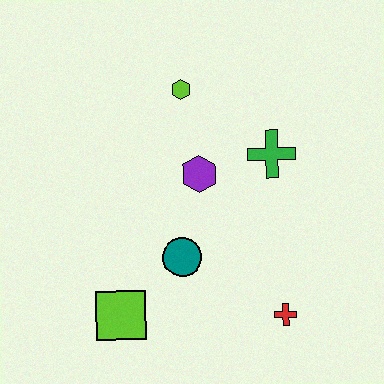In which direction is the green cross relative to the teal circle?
The green cross is above the teal circle.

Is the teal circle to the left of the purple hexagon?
Yes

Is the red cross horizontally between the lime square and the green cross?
No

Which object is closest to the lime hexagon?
The purple hexagon is closest to the lime hexagon.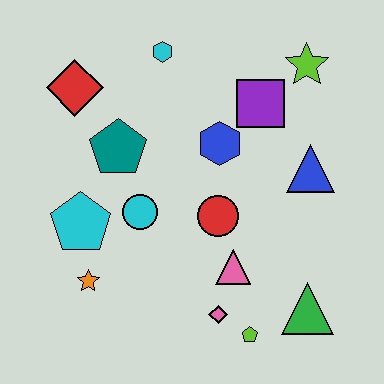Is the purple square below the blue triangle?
No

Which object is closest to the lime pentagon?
The pink diamond is closest to the lime pentagon.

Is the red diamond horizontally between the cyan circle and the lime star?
No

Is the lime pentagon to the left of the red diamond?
No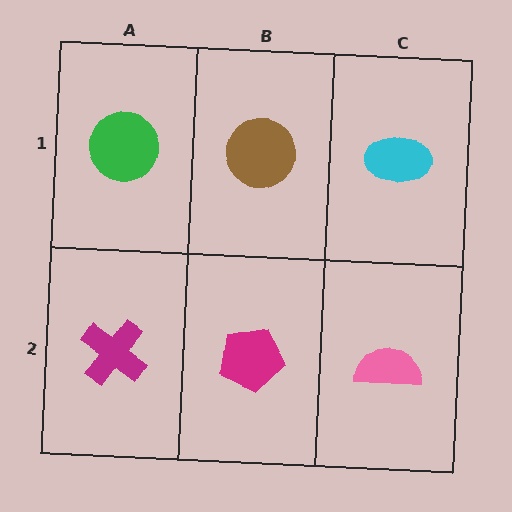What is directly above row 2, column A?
A green circle.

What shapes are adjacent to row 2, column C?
A cyan ellipse (row 1, column C), a magenta pentagon (row 2, column B).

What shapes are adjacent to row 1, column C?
A pink semicircle (row 2, column C), a brown circle (row 1, column B).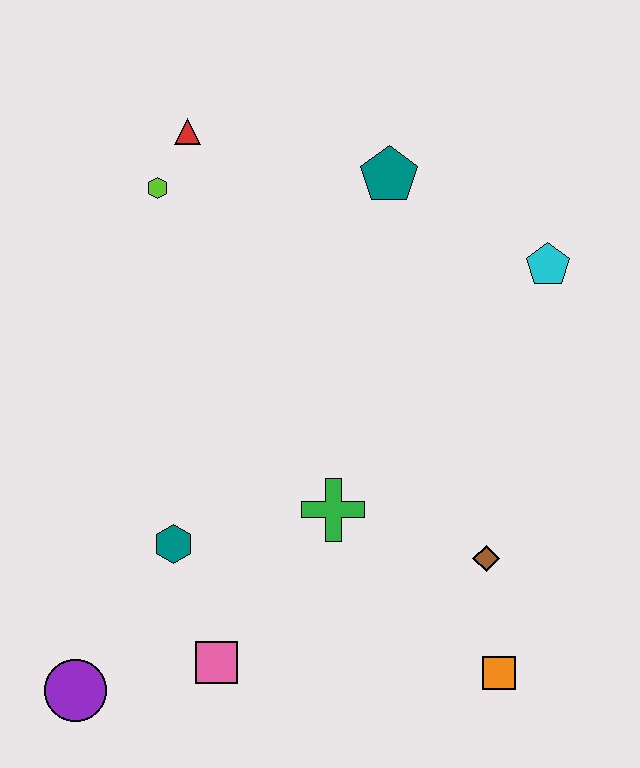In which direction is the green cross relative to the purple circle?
The green cross is to the right of the purple circle.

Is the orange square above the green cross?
No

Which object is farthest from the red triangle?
The orange square is farthest from the red triangle.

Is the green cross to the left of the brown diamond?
Yes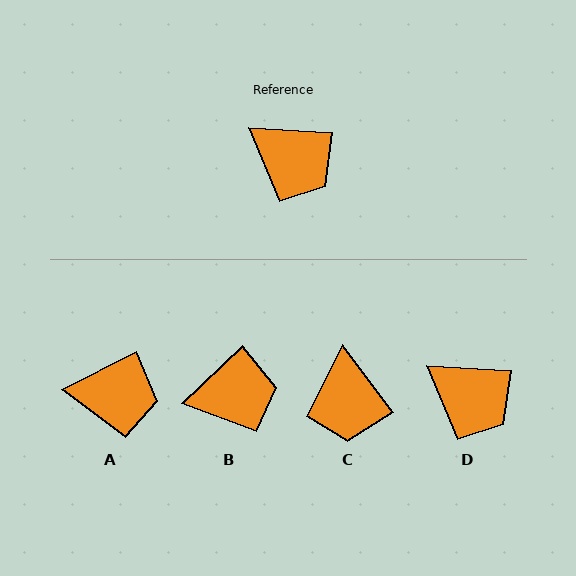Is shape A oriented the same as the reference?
No, it is off by about 30 degrees.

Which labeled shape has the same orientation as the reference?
D.